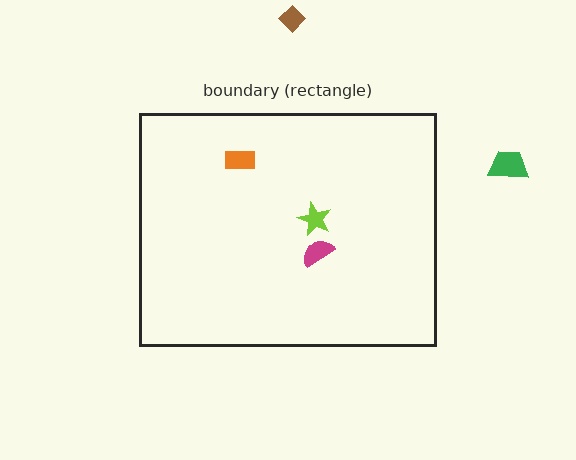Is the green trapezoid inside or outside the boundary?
Outside.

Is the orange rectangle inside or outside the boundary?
Inside.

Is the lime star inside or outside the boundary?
Inside.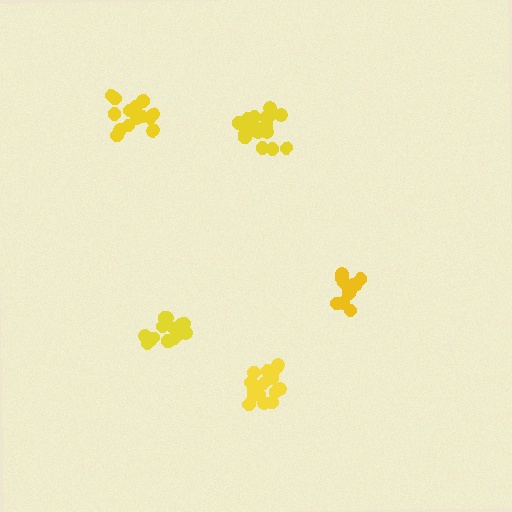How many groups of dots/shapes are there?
There are 5 groups.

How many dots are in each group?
Group 1: 13 dots, Group 2: 16 dots, Group 3: 15 dots, Group 4: 18 dots, Group 5: 17 dots (79 total).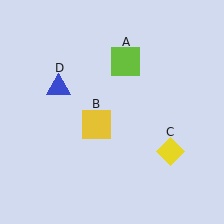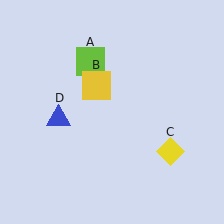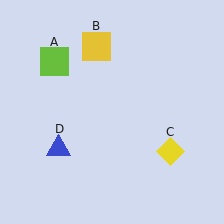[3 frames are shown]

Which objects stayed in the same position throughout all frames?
Yellow diamond (object C) remained stationary.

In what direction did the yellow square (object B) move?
The yellow square (object B) moved up.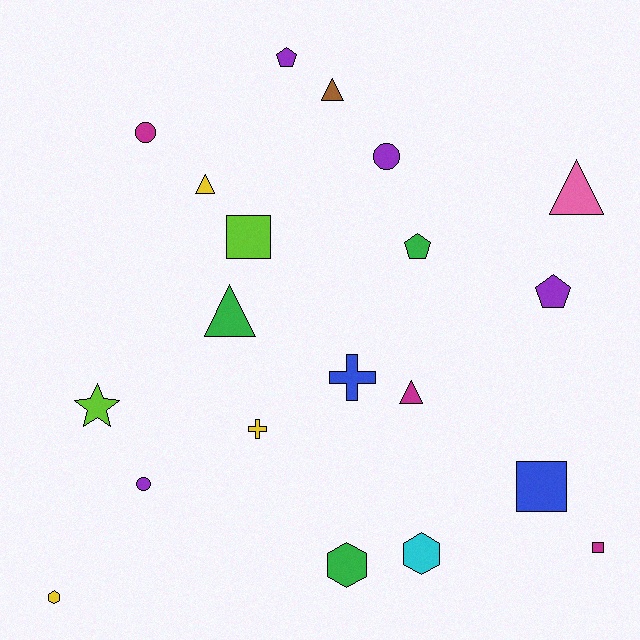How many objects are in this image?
There are 20 objects.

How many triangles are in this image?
There are 5 triangles.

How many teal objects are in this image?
There are no teal objects.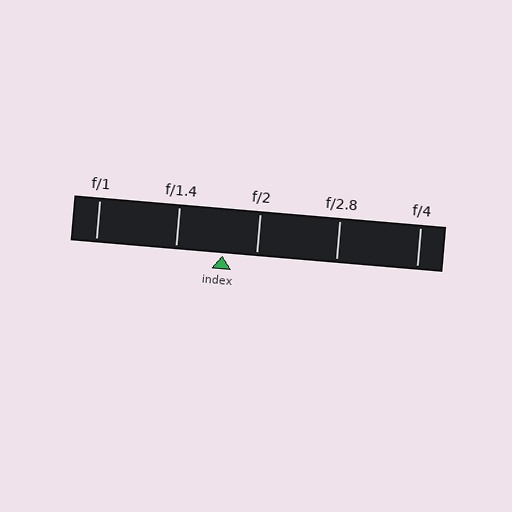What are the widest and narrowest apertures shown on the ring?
The widest aperture shown is f/1 and the narrowest is f/4.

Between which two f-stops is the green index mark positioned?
The index mark is between f/1.4 and f/2.